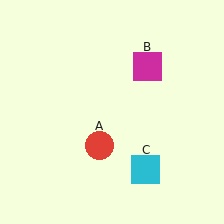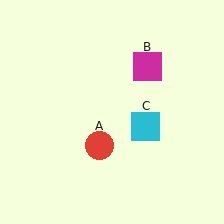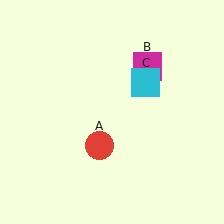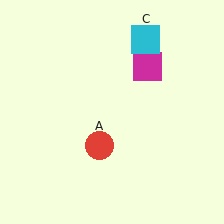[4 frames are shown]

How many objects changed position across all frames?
1 object changed position: cyan square (object C).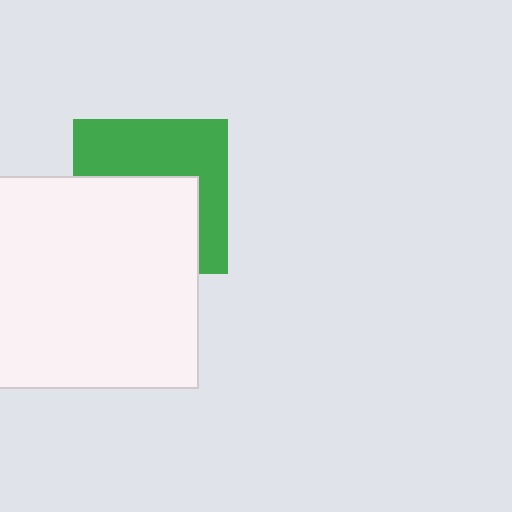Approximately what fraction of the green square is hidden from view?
Roughly 52% of the green square is hidden behind the white square.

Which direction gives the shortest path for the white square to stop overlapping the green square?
Moving down gives the shortest separation.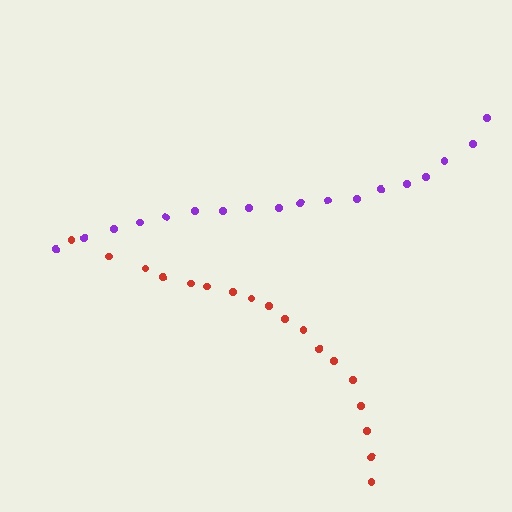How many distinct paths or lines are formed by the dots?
There are 2 distinct paths.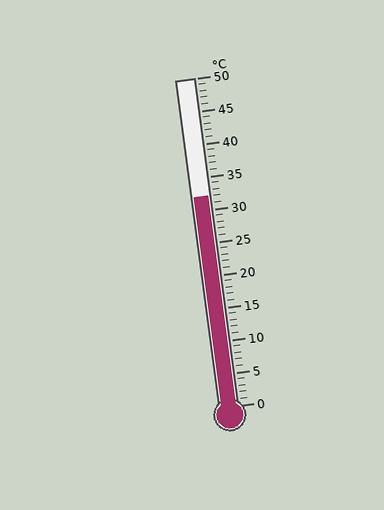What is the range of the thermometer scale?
The thermometer scale ranges from 0°C to 50°C.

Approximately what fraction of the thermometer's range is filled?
The thermometer is filled to approximately 65% of its range.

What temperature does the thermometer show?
The thermometer shows approximately 32°C.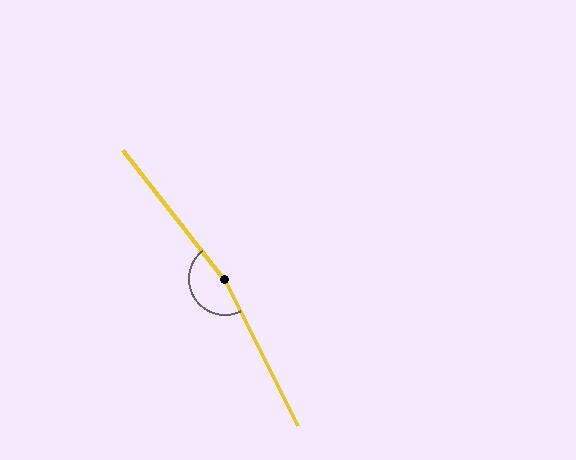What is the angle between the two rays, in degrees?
Approximately 168 degrees.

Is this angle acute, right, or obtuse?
It is obtuse.